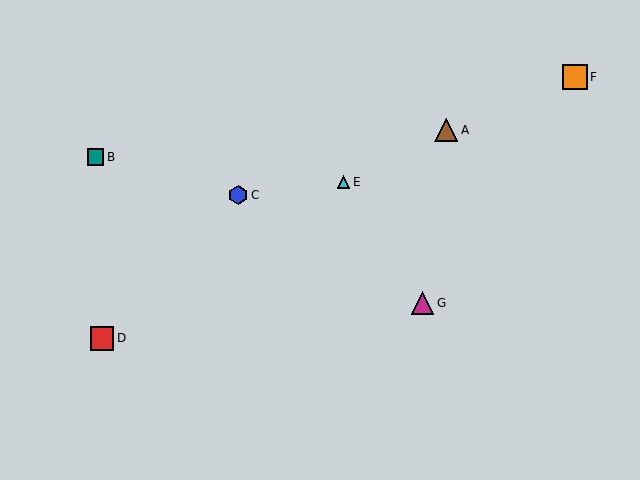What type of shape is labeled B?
Shape B is a teal square.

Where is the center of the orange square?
The center of the orange square is at (575, 77).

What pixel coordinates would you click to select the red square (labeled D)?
Click at (102, 338) to select the red square D.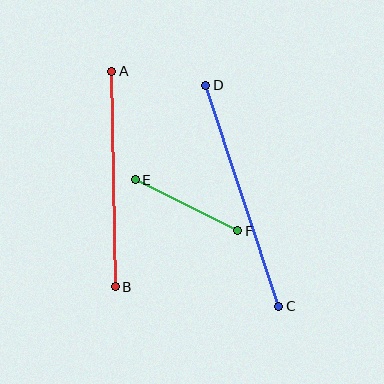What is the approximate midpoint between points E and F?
The midpoint is at approximately (187, 205) pixels.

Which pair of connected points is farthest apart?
Points C and D are farthest apart.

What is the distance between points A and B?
The distance is approximately 216 pixels.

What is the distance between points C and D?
The distance is approximately 232 pixels.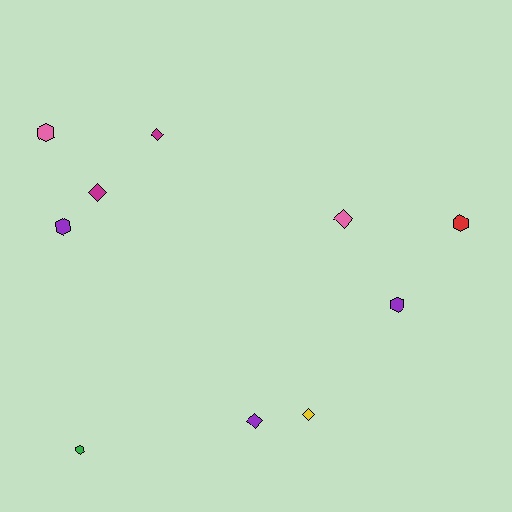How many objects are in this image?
There are 10 objects.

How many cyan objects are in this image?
There are no cyan objects.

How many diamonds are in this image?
There are 5 diamonds.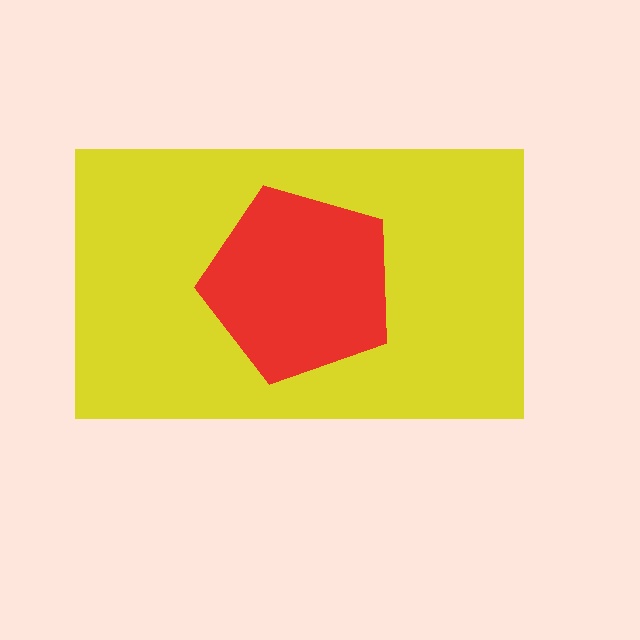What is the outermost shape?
The yellow rectangle.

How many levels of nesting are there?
2.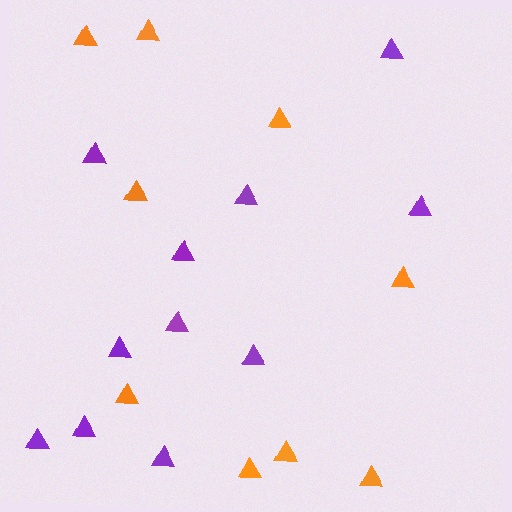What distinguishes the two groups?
There are 2 groups: one group of purple triangles (11) and one group of orange triangles (9).